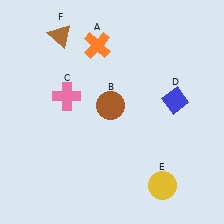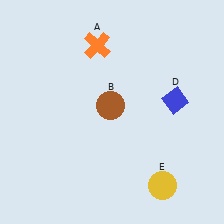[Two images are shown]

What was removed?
The brown triangle (F), the pink cross (C) were removed in Image 2.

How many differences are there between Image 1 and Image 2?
There are 2 differences between the two images.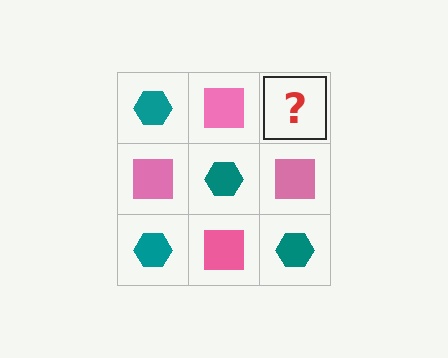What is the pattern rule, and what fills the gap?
The rule is that it alternates teal hexagon and pink square in a checkerboard pattern. The gap should be filled with a teal hexagon.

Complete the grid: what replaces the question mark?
The question mark should be replaced with a teal hexagon.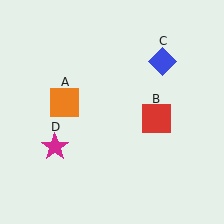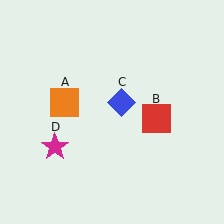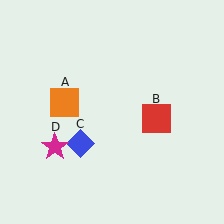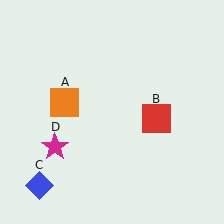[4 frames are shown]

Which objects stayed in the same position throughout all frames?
Orange square (object A) and red square (object B) and magenta star (object D) remained stationary.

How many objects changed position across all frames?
1 object changed position: blue diamond (object C).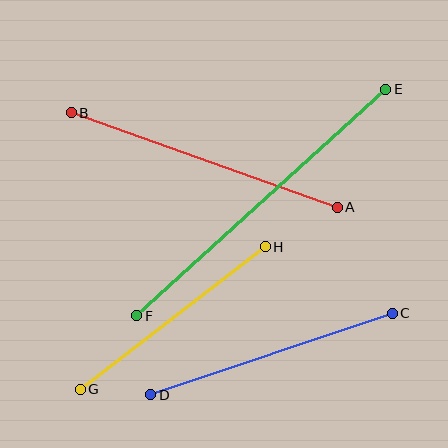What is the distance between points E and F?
The distance is approximately 337 pixels.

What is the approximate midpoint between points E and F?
The midpoint is at approximately (261, 202) pixels.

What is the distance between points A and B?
The distance is approximately 282 pixels.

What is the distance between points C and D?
The distance is approximately 255 pixels.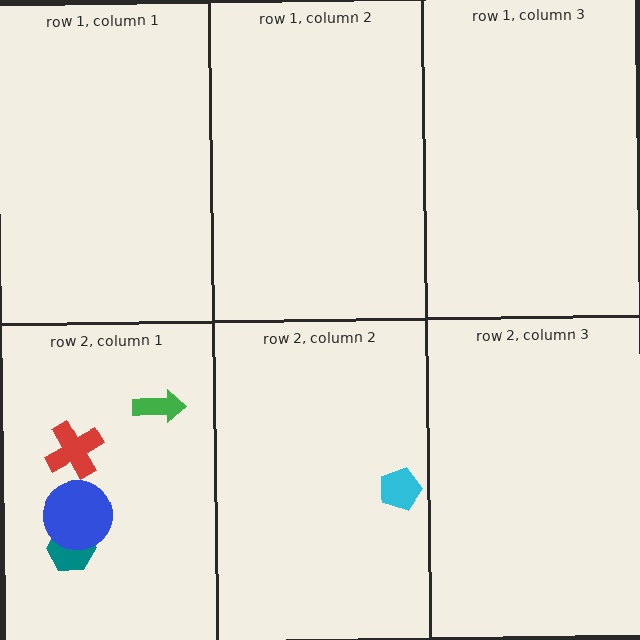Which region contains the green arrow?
The row 2, column 1 region.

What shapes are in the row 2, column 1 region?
The green arrow, the red cross, the teal hexagon, the blue circle.